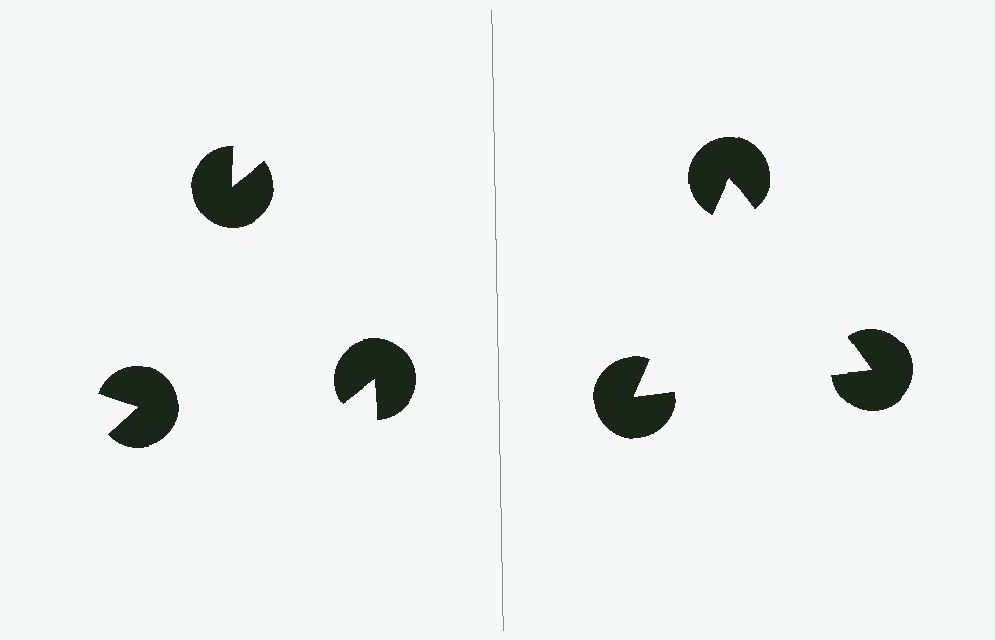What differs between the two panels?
The pac-man discs are positioned identically on both sides; only the wedge orientations differ. On the right they align to a triangle; on the left they are misaligned.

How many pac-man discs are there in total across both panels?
6 — 3 on each side.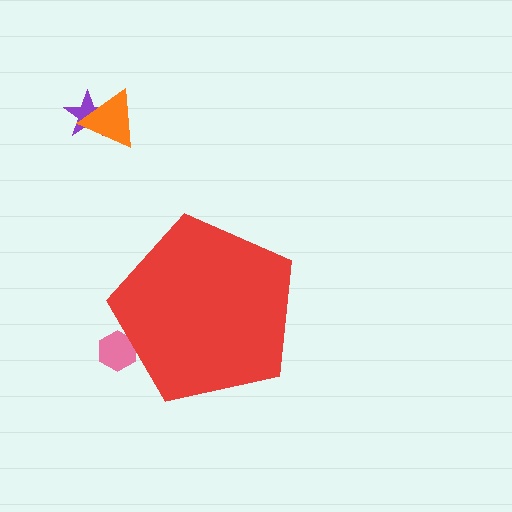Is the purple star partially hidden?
No, the purple star is fully visible.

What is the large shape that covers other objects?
A red pentagon.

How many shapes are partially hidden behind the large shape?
1 shape is partially hidden.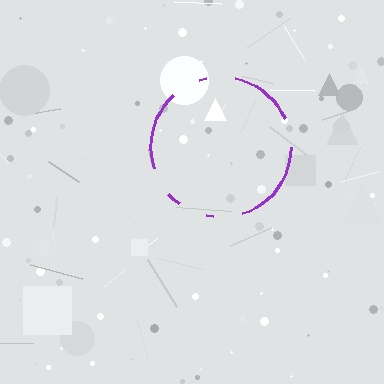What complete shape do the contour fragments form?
The contour fragments form a circle.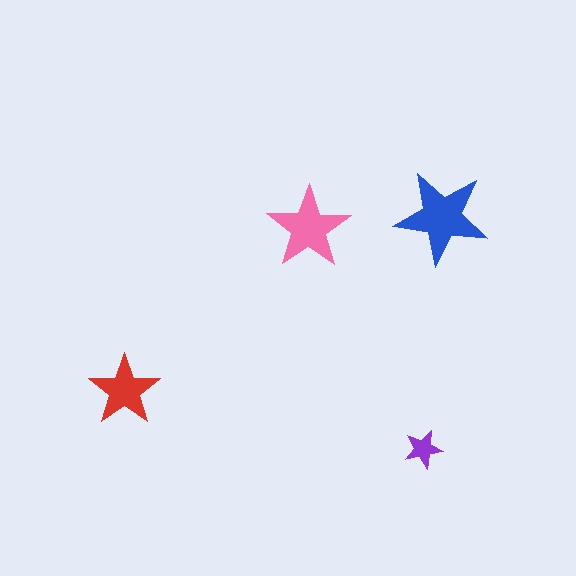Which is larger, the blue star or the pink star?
The blue one.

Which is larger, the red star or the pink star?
The pink one.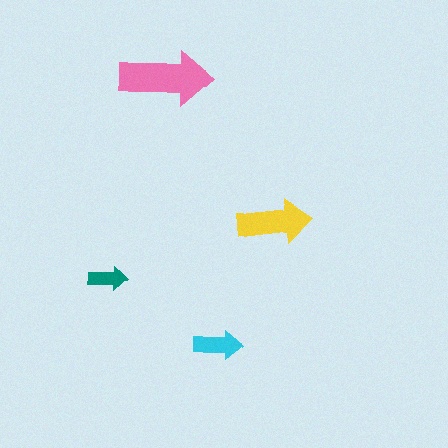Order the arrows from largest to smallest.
the pink one, the yellow one, the cyan one, the teal one.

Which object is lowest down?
The cyan arrow is bottommost.